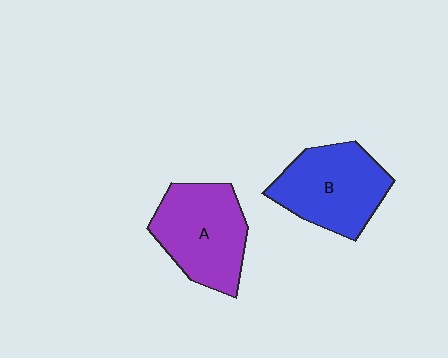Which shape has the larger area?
Shape A (purple).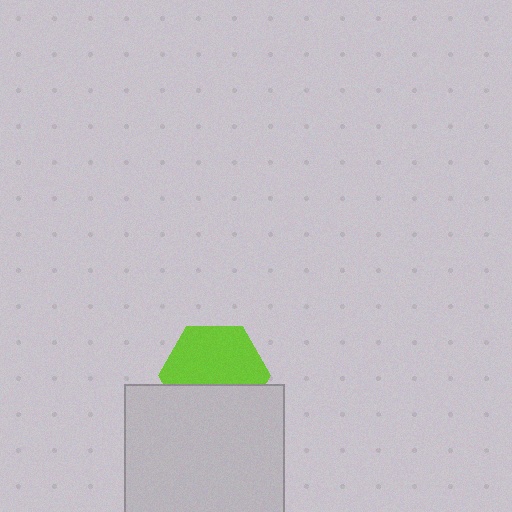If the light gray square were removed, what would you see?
You would see the complete lime hexagon.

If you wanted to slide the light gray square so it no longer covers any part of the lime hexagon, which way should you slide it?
Slide it down — that is the most direct way to separate the two shapes.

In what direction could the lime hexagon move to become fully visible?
The lime hexagon could move up. That would shift it out from behind the light gray square entirely.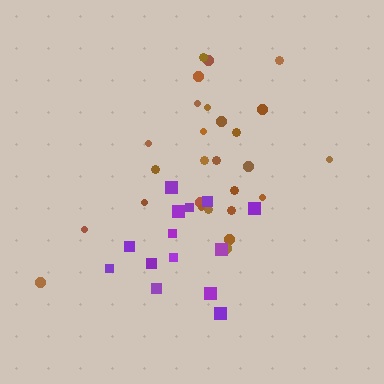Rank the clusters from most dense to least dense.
purple, brown.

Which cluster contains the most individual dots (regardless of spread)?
Brown (27).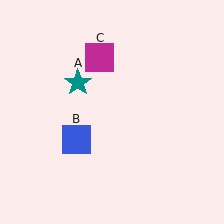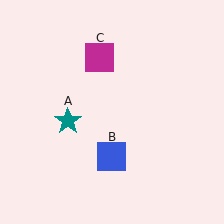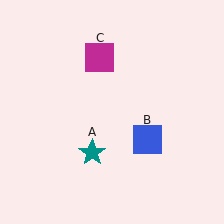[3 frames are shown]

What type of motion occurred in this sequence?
The teal star (object A), blue square (object B) rotated counterclockwise around the center of the scene.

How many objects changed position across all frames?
2 objects changed position: teal star (object A), blue square (object B).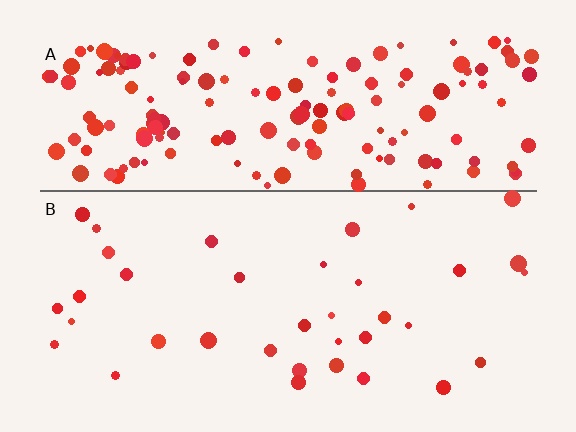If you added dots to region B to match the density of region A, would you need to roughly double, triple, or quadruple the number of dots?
Approximately quadruple.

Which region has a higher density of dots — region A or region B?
A (the top).